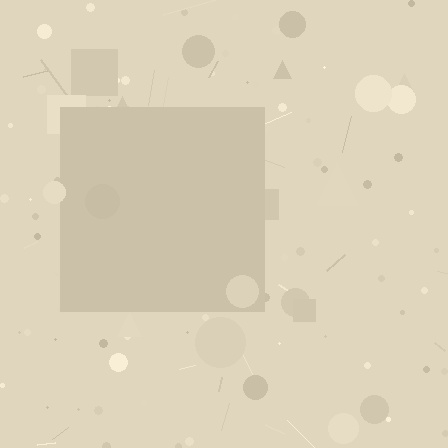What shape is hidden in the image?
A square is hidden in the image.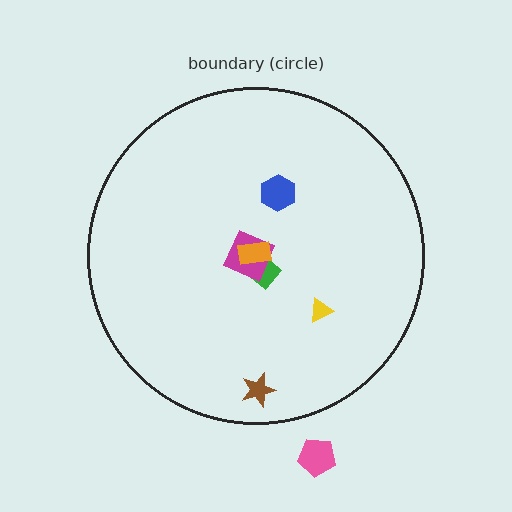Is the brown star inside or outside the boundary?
Inside.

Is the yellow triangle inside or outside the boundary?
Inside.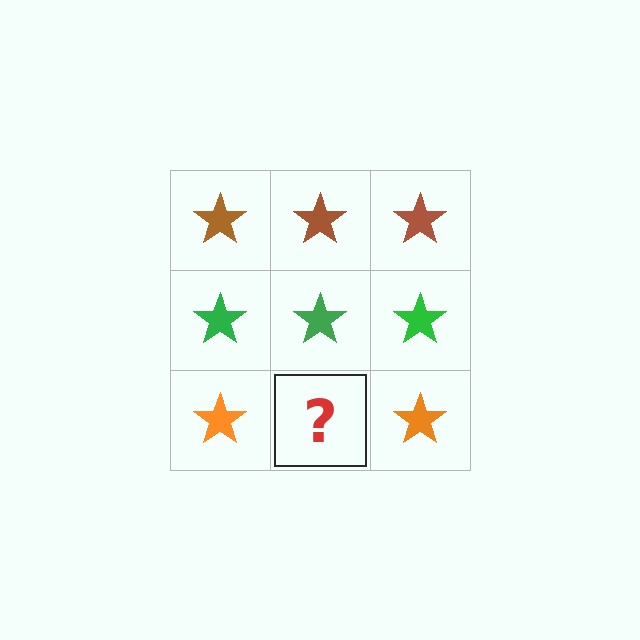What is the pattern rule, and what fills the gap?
The rule is that each row has a consistent color. The gap should be filled with an orange star.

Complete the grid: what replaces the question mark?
The question mark should be replaced with an orange star.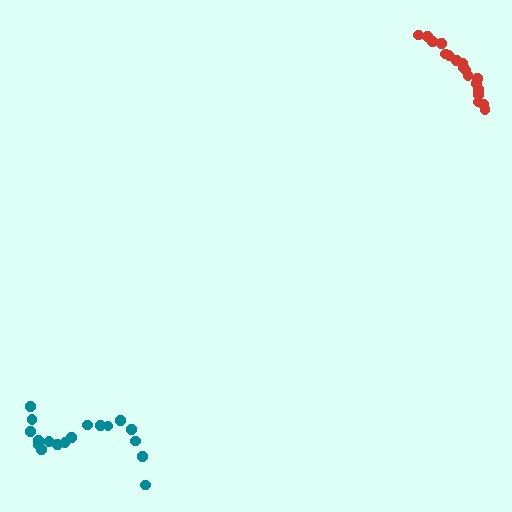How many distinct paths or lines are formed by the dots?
There are 2 distinct paths.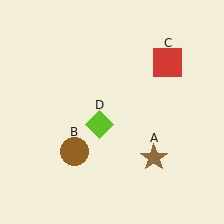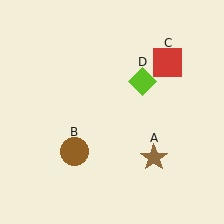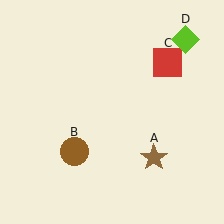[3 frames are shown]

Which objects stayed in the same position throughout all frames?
Brown star (object A) and brown circle (object B) and red square (object C) remained stationary.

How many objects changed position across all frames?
1 object changed position: lime diamond (object D).